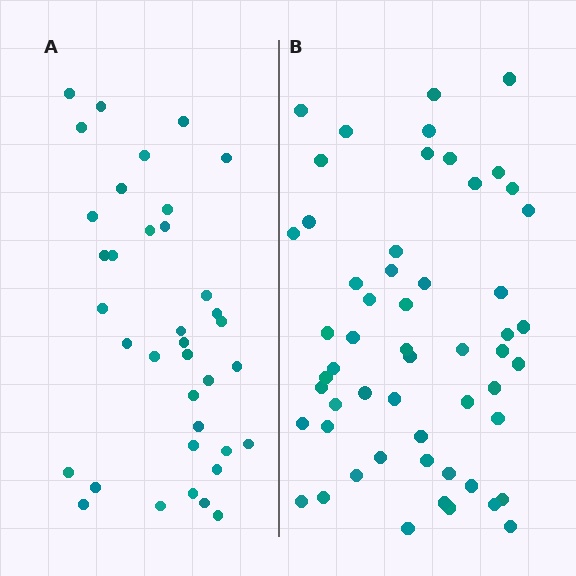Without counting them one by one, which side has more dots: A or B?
Region B (the right region) has more dots.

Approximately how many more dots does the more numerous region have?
Region B has approximately 20 more dots than region A.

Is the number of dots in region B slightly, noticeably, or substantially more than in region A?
Region B has substantially more. The ratio is roughly 1.5 to 1.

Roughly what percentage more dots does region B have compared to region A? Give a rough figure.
About 50% more.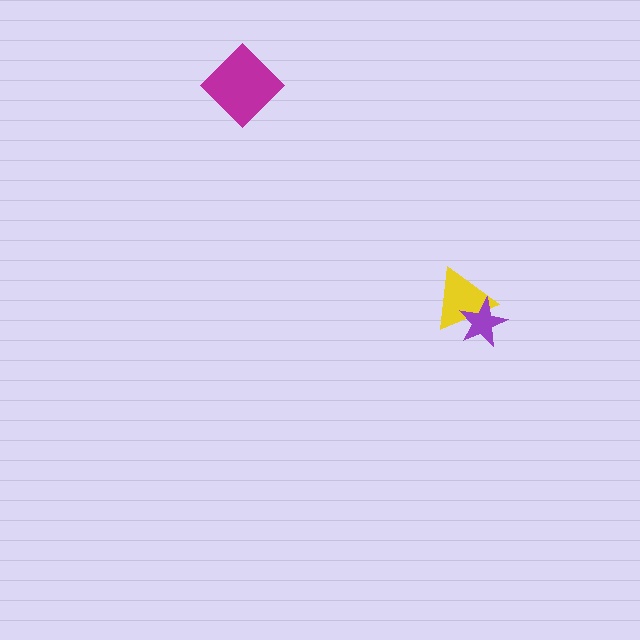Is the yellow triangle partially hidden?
Yes, it is partially covered by another shape.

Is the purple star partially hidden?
No, no other shape covers it.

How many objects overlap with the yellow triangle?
1 object overlaps with the yellow triangle.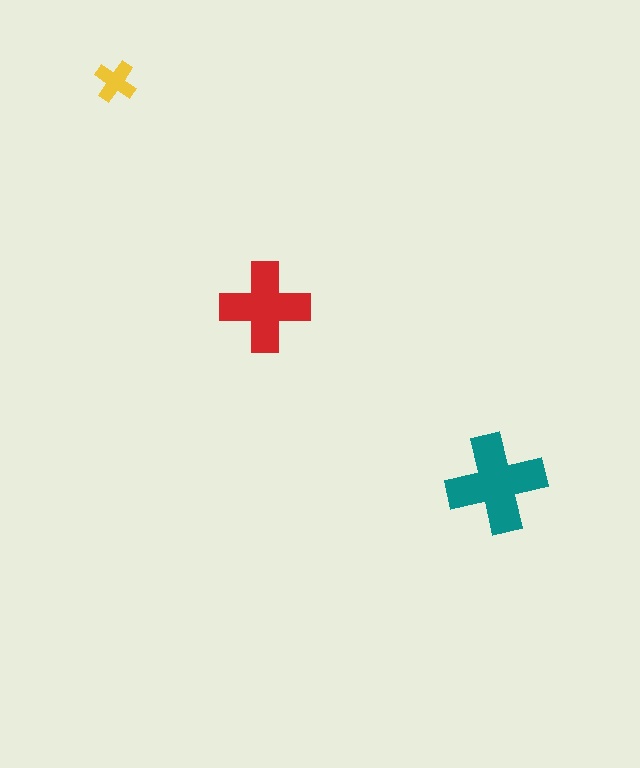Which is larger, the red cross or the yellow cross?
The red one.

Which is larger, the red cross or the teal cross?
The teal one.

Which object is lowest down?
The teal cross is bottommost.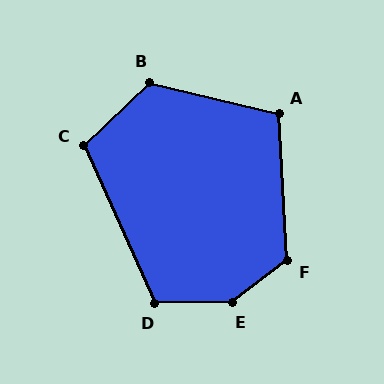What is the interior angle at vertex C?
Approximately 110 degrees (obtuse).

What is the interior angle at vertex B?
Approximately 122 degrees (obtuse).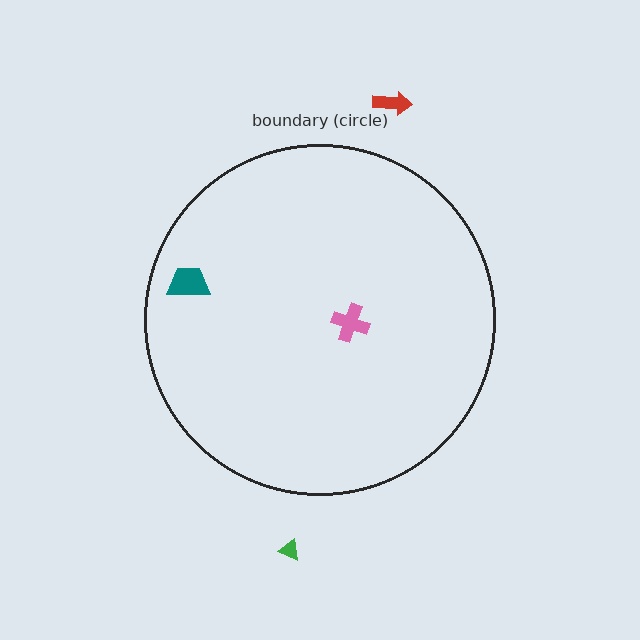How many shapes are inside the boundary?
2 inside, 2 outside.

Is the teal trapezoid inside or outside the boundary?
Inside.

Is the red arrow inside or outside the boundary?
Outside.